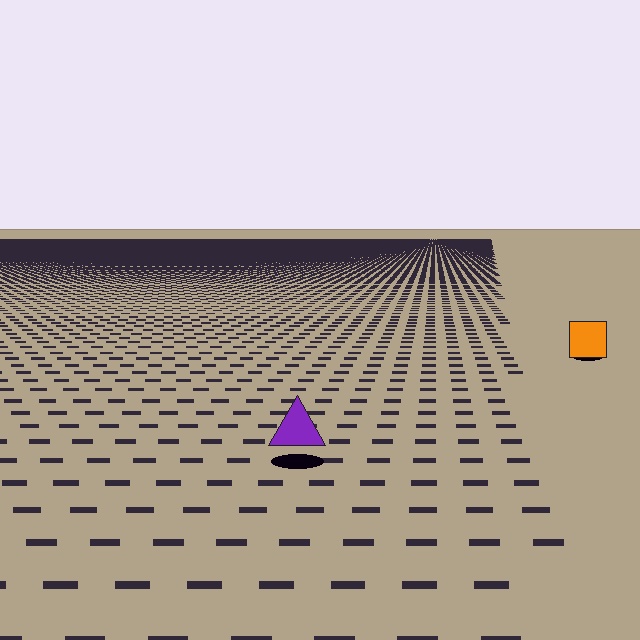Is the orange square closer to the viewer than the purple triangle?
No. The purple triangle is closer — you can tell from the texture gradient: the ground texture is coarser near it.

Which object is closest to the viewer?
The purple triangle is closest. The texture marks near it are larger and more spread out.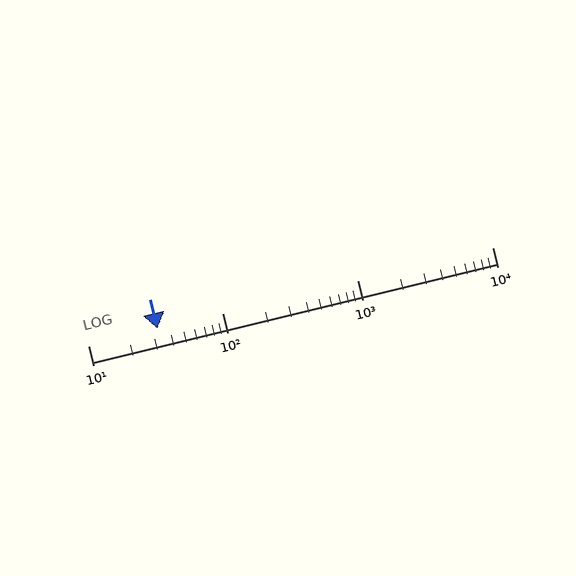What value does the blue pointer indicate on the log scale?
The pointer indicates approximately 33.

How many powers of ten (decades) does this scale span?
The scale spans 3 decades, from 10 to 10000.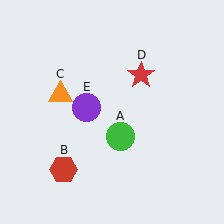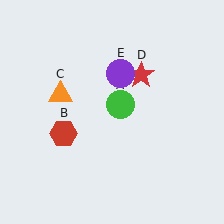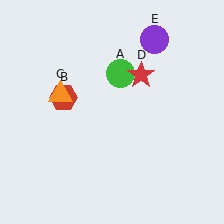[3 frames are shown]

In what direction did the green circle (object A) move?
The green circle (object A) moved up.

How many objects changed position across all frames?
3 objects changed position: green circle (object A), red hexagon (object B), purple circle (object E).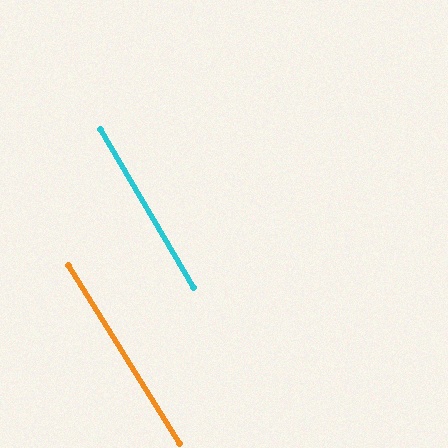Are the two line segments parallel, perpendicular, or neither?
Parallel — their directions differ by only 1.5°.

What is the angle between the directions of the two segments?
Approximately 1 degree.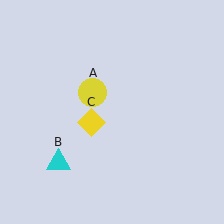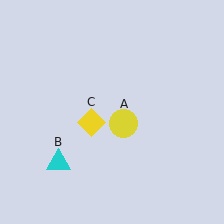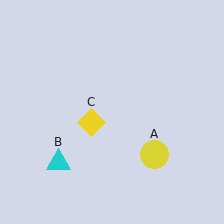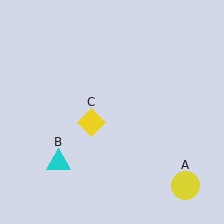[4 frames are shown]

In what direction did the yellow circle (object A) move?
The yellow circle (object A) moved down and to the right.